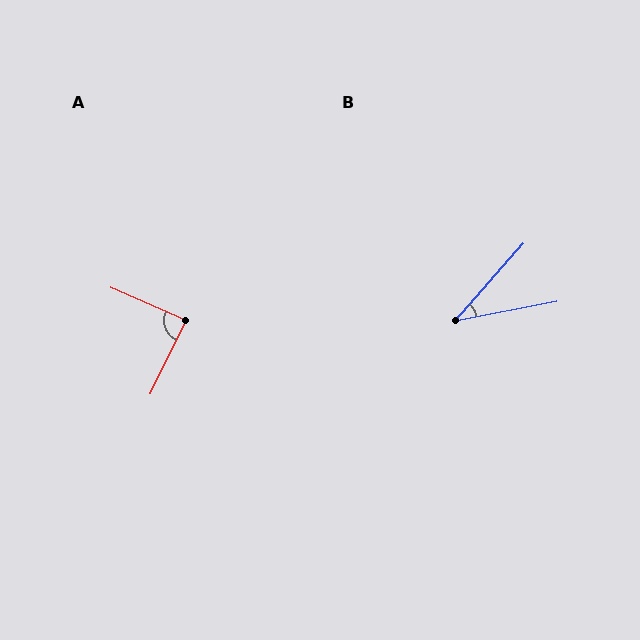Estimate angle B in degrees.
Approximately 38 degrees.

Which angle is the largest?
A, at approximately 88 degrees.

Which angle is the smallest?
B, at approximately 38 degrees.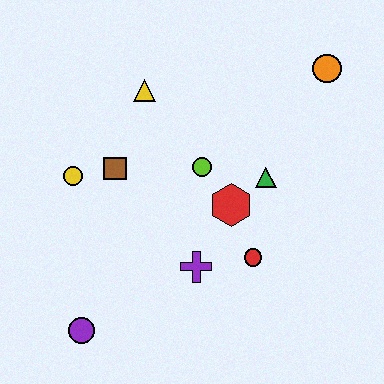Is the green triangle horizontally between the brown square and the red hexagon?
No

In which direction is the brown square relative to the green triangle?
The brown square is to the left of the green triangle.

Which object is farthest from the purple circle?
The orange circle is farthest from the purple circle.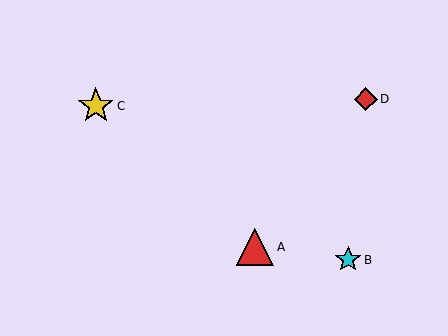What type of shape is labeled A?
Shape A is a red triangle.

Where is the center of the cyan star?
The center of the cyan star is at (348, 260).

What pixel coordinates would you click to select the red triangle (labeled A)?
Click at (255, 247) to select the red triangle A.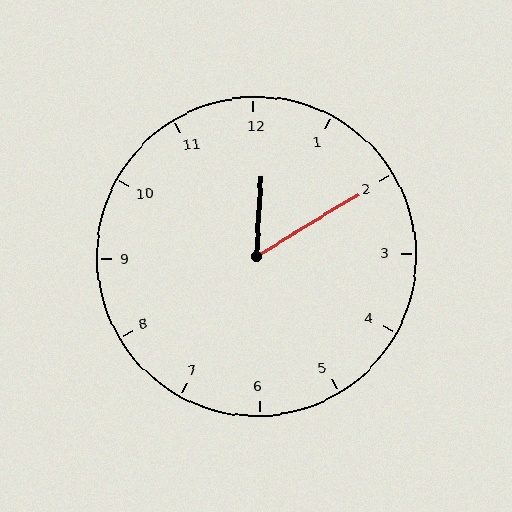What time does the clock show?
12:10.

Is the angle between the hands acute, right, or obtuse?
It is acute.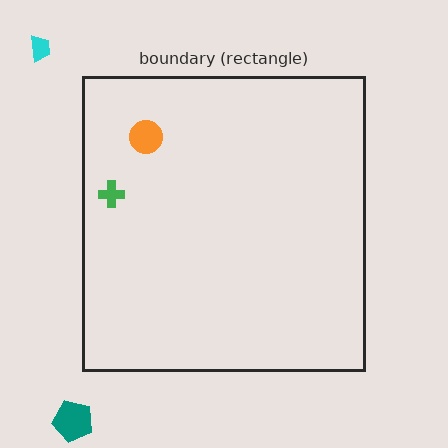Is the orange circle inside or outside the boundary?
Inside.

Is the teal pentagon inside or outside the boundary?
Outside.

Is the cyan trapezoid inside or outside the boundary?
Outside.